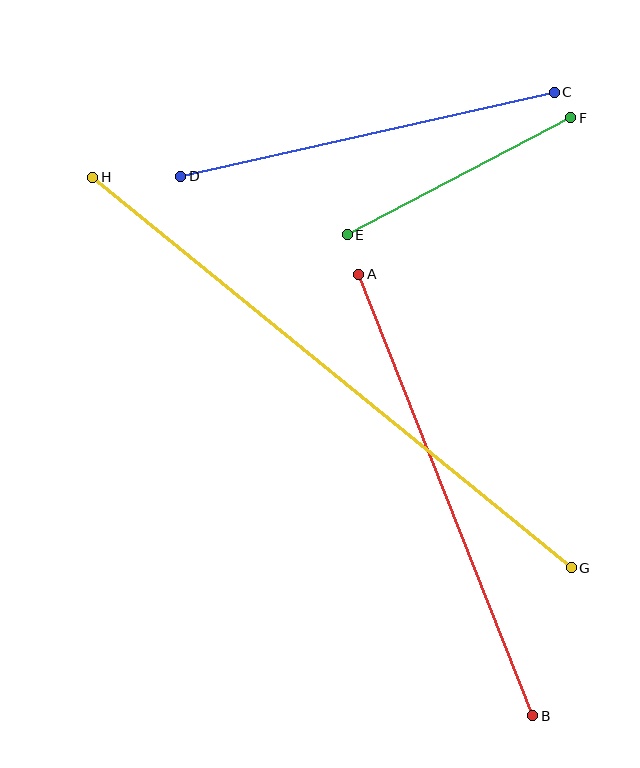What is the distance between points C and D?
The distance is approximately 383 pixels.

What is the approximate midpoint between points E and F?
The midpoint is at approximately (459, 176) pixels.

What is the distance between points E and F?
The distance is approximately 252 pixels.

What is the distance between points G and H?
The distance is approximately 618 pixels.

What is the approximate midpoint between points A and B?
The midpoint is at approximately (446, 495) pixels.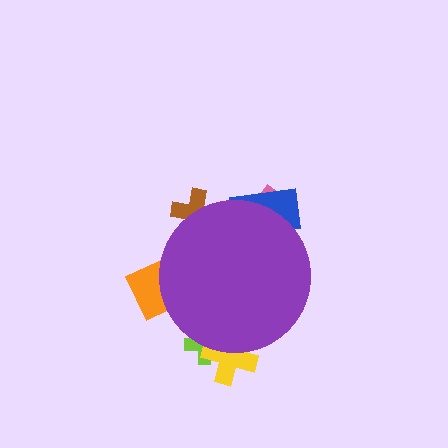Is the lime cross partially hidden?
Yes, the lime cross is partially hidden behind the purple circle.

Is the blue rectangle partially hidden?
Yes, the blue rectangle is partially hidden behind the purple circle.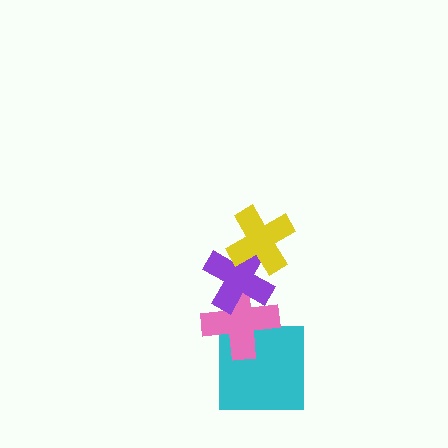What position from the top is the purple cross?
The purple cross is 2nd from the top.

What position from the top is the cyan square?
The cyan square is 4th from the top.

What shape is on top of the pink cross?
The purple cross is on top of the pink cross.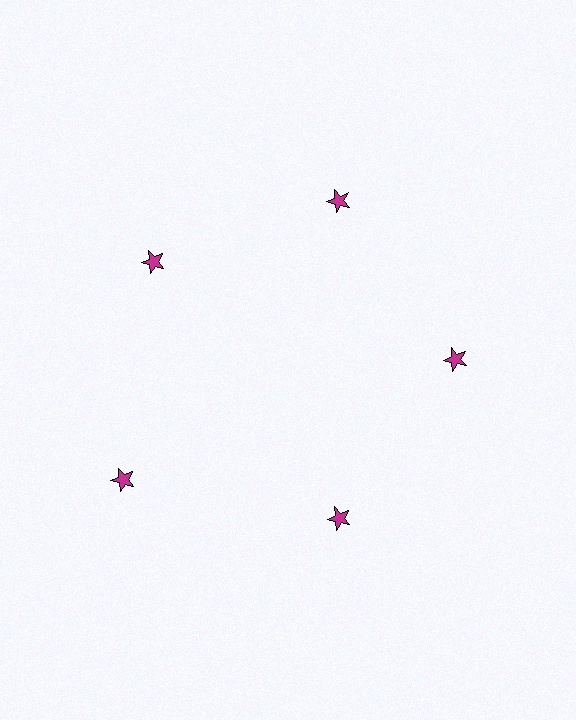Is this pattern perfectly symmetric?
No. The 5 magenta stars are arranged in a ring, but one element near the 8 o'clock position is pushed outward from the center, breaking the 5-fold rotational symmetry.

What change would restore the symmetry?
The symmetry would be restored by moving it inward, back onto the ring so that all 5 stars sit at equal angles and equal distance from the center.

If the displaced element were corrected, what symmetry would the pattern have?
It would have 5-fold rotational symmetry — the pattern would map onto itself every 72 degrees.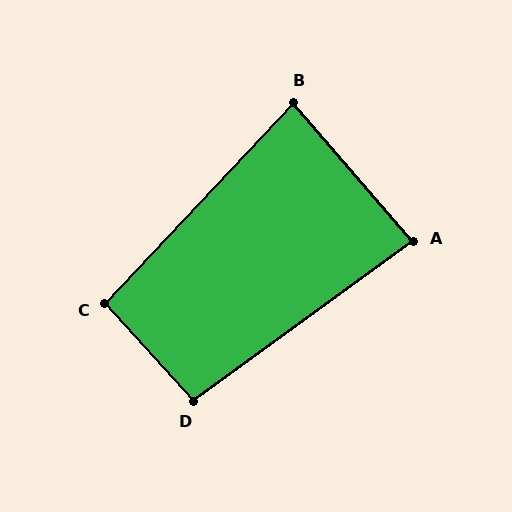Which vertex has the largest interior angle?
D, at approximately 96 degrees.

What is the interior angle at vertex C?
Approximately 95 degrees (approximately right).